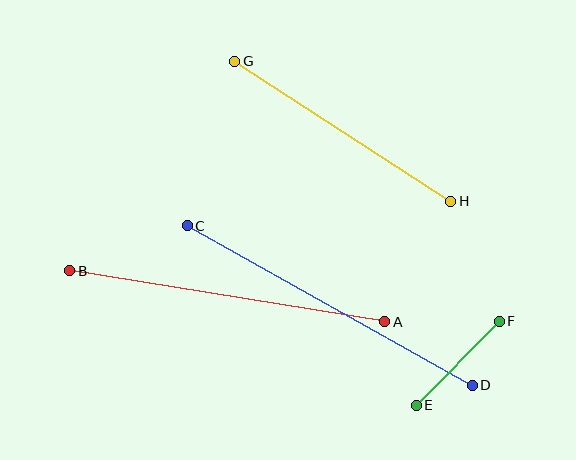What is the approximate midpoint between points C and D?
The midpoint is at approximately (330, 306) pixels.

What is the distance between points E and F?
The distance is approximately 118 pixels.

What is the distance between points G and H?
The distance is approximately 257 pixels.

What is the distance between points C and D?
The distance is approximately 326 pixels.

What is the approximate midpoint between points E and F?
The midpoint is at approximately (458, 363) pixels.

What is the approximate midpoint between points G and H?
The midpoint is at approximately (343, 131) pixels.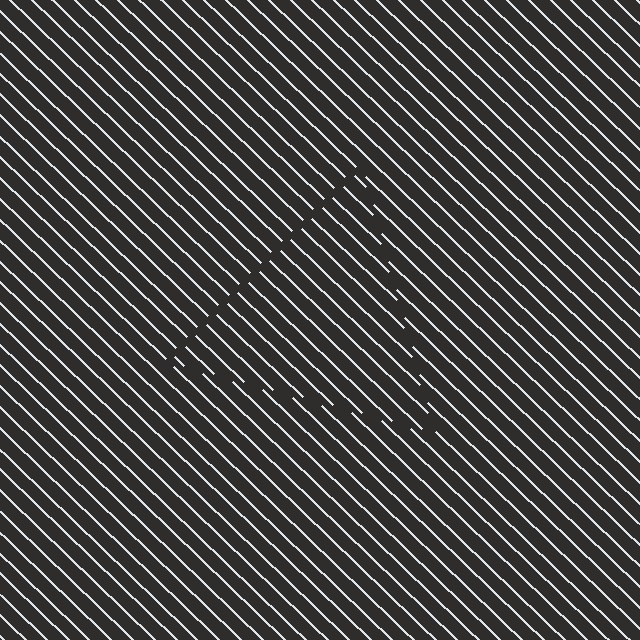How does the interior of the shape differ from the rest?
The interior of the shape contains the same grating, shifted by half a period — the contour is defined by the phase discontinuity where line-ends from the inner and outer gratings abut.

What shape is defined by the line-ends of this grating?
An illusory triangle. The interior of the shape contains the same grating, shifted by half a period — the contour is defined by the phase discontinuity where line-ends from the inner and outer gratings abut.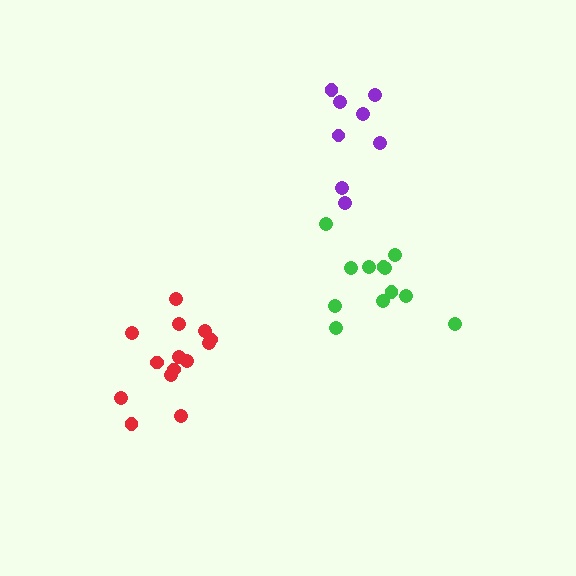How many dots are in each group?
Group 1: 14 dots, Group 2: 8 dots, Group 3: 12 dots (34 total).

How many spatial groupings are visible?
There are 3 spatial groupings.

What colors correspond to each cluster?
The clusters are colored: red, purple, green.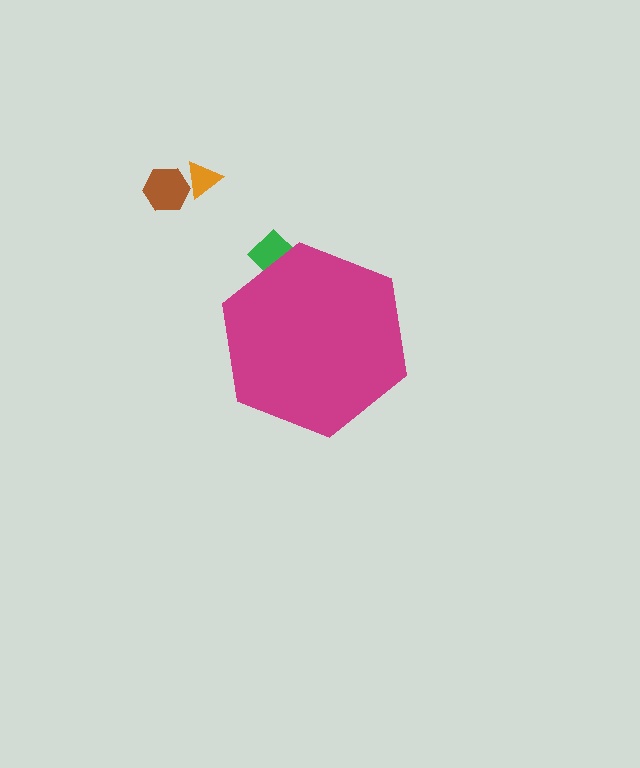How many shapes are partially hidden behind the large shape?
1 shape is partially hidden.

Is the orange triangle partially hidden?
No, the orange triangle is fully visible.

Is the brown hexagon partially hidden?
No, the brown hexagon is fully visible.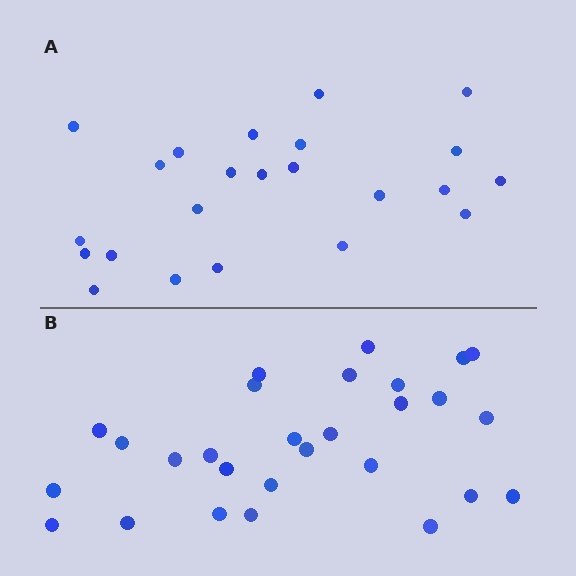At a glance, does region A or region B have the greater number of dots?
Region B (the bottom region) has more dots.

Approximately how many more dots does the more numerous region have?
Region B has about 5 more dots than region A.